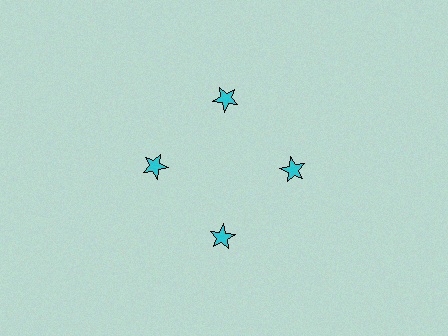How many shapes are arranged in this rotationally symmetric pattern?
There are 4 shapes, arranged in 4 groups of 1.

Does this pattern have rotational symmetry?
Yes, this pattern has 4-fold rotational symmetry. It looks the same after rotating 90 degrees around the center.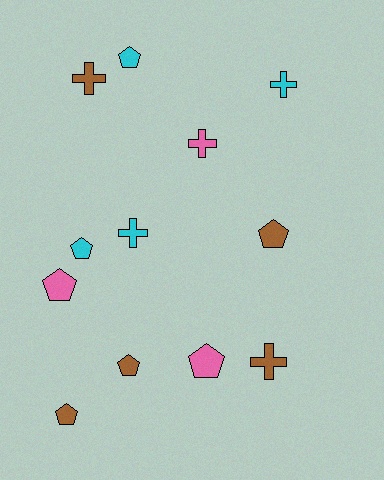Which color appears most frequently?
Brown, with 5 objects.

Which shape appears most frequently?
Pentagon, with 7 objects.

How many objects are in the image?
There are 12 objects.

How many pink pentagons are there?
There are 2 pink pentagons.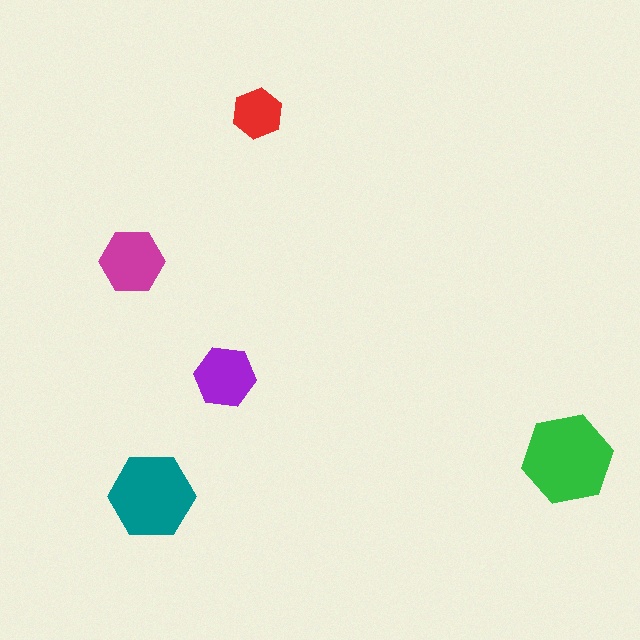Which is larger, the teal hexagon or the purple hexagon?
The teal one.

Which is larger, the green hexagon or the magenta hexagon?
The green one.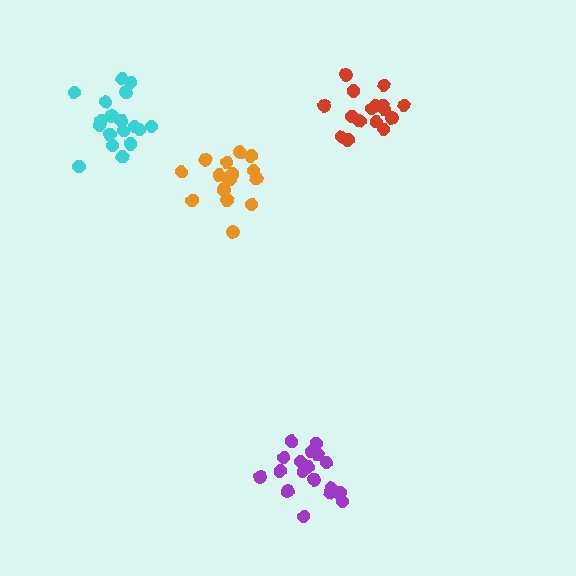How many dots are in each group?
Group 1: 17 dots, Group 2: 17 dots, Group 3: 19 dots, Group 4: 18 dots (71 total).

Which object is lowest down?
The purple cluster is bottommost.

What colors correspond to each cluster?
The clusters are colored: orange, red, purple, cyan.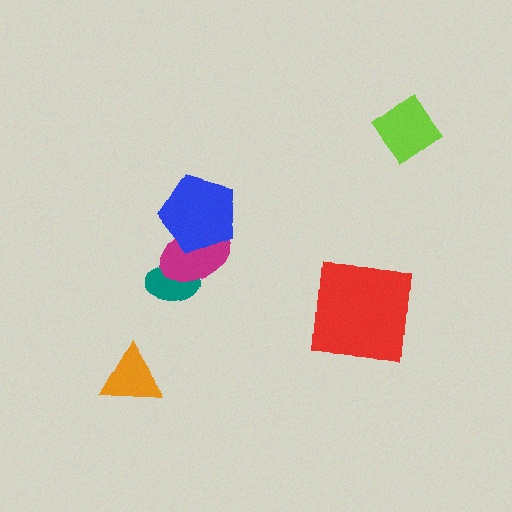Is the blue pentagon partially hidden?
No, no other shape covers it.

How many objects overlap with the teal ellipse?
1 object overlaps with the teal ellipse.